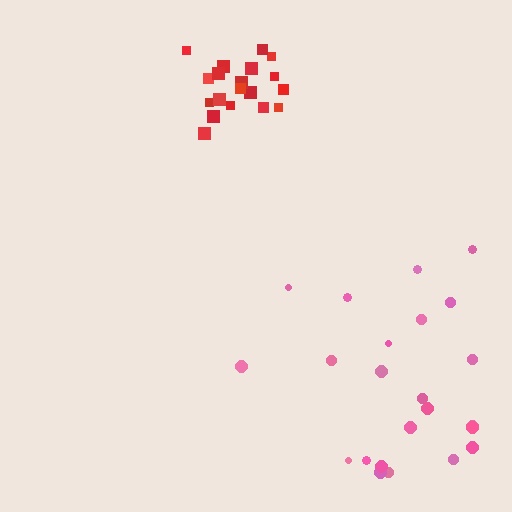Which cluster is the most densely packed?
Red.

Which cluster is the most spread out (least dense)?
Pink.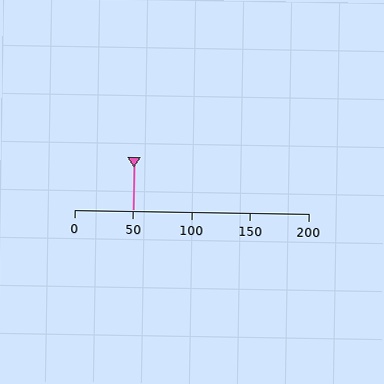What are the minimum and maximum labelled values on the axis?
The axis runs from 0 to 200.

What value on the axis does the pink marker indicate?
The marker indicates approximately 50.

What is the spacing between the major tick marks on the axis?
The major ticks are spaced 50 apart.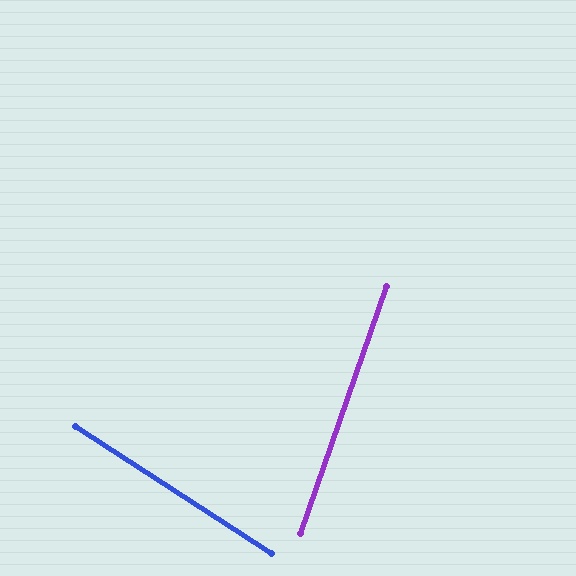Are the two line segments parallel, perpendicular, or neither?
Neither parallel nor perpendicular — they differ by about 76°.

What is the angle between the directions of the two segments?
Approximately 76 degrees.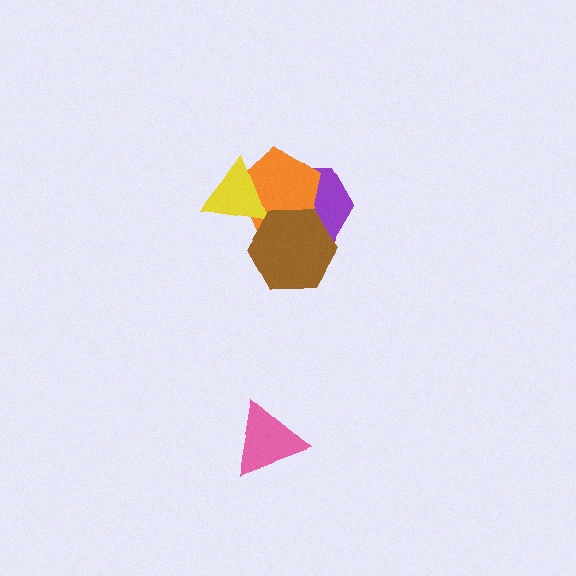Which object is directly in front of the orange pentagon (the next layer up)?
The yellow triangle is directly in front of the orange pentagon.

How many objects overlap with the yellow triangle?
1 object overlaps with the yellow triangle.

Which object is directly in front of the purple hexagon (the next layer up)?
The orange pentagon is directly in front of the purple hexagon.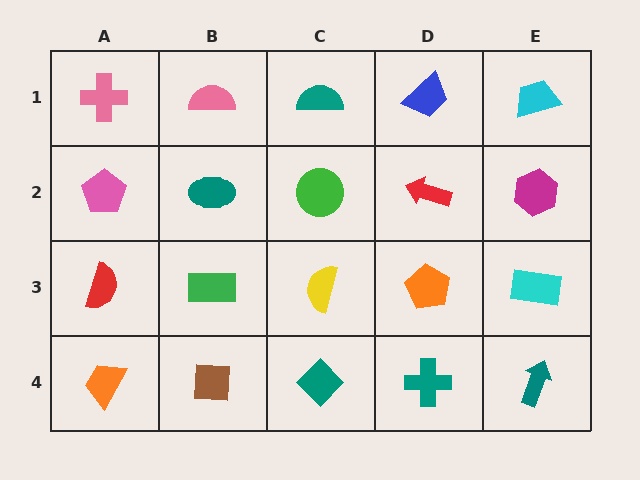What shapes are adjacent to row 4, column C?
A yellow semicircle (row 3, column C), a brown square (row 4, column B), a teal cross (row 4, column D).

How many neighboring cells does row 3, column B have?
4.